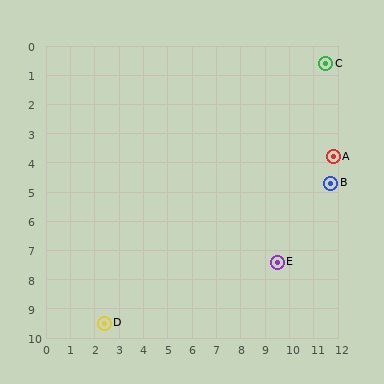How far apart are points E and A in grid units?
Points E and A are about 4.3 grid units apart.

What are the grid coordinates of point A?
Point A is at approximately (11.8, 3.8).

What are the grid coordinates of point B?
Point B is at approximately (11.7, 4.7).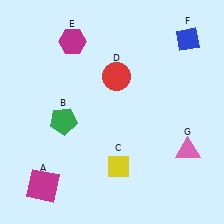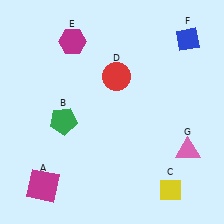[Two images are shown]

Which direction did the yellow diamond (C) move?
The yellow diamond (C) moved right.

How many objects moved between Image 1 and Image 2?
1 object moved between the two images.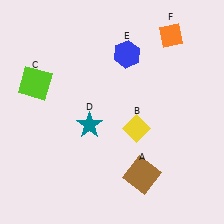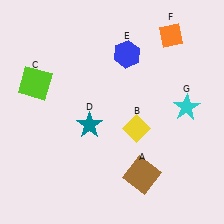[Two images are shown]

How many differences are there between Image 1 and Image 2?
There is 1 difference between the two images.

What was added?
A cyan star (G) was added in Image 2.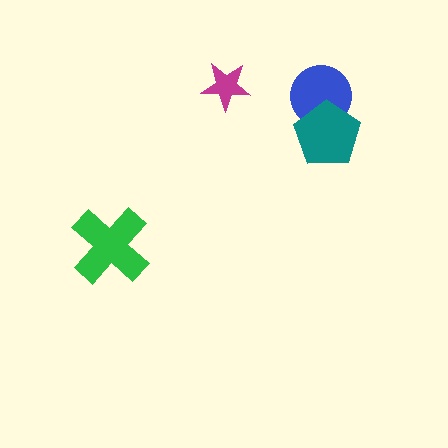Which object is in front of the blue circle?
The teal pentagon is in front of the blue circle.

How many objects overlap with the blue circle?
1 object overlaps with the blue circle.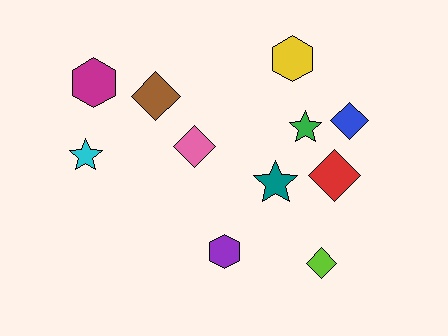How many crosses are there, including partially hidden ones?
There are no crosses.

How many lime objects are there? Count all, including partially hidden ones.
There is 1 lime object.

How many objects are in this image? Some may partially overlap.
There are 11 objects.